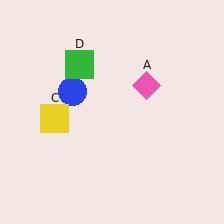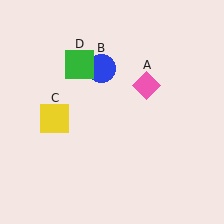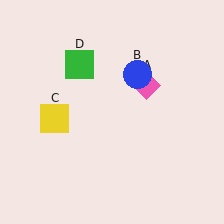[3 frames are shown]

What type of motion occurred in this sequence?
The blue circle (object B) rotated clockwise around the center of the scene.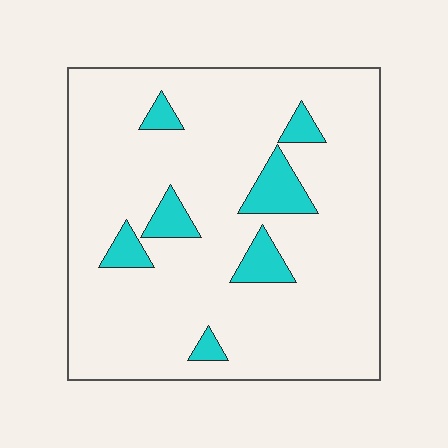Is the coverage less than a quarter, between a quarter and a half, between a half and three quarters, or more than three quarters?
Less than a quarter.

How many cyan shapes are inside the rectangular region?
7.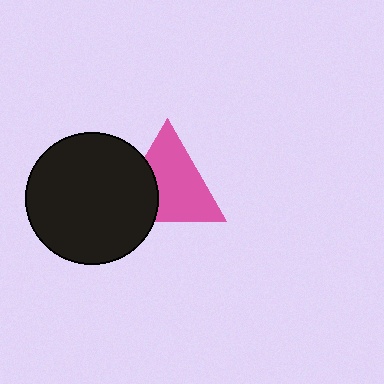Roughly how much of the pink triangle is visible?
Most of it is visible (roughly 69%).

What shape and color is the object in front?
The object in front is a black circle.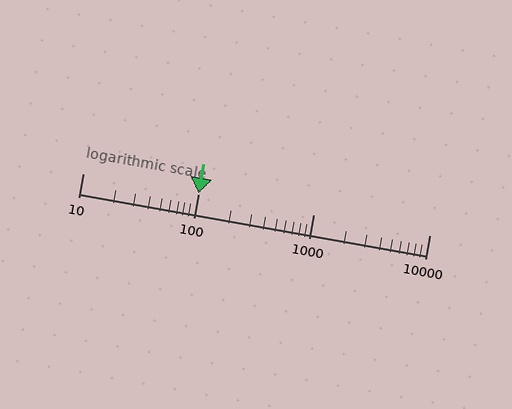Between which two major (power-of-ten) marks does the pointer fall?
The pointer is between 100 and 1000.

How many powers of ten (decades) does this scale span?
The scale spans 3 decades, from 10 to 10000.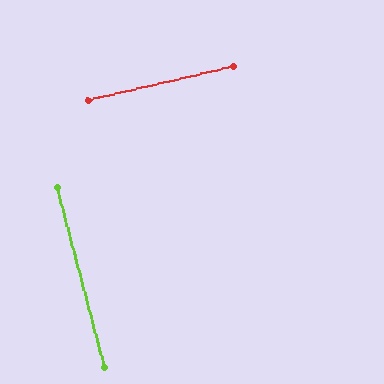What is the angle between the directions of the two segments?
Approximately 88 degrees.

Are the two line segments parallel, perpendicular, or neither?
Perpendicular — they meet at approximately 88°.